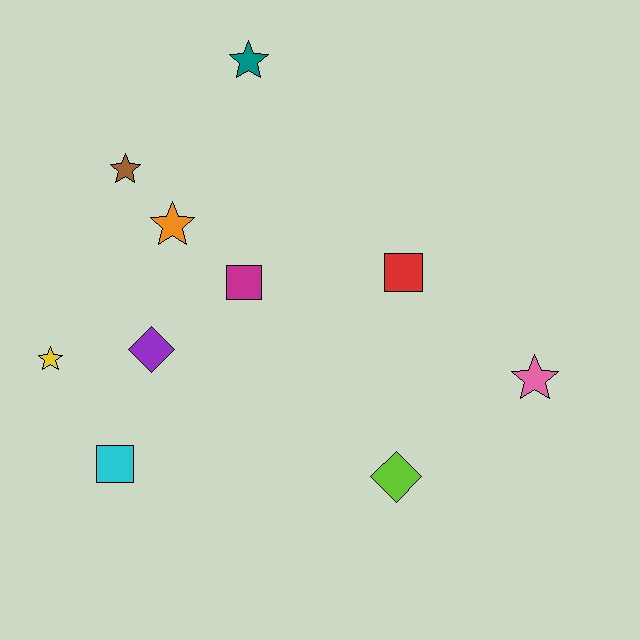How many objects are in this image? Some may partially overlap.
There are 10 objects.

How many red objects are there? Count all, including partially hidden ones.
There is 1 red object.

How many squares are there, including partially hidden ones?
There are 3 squares.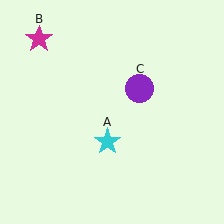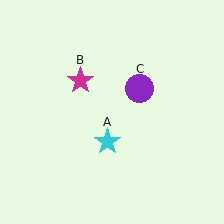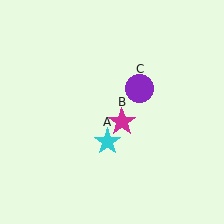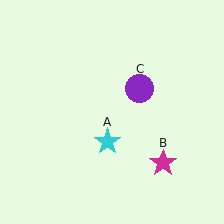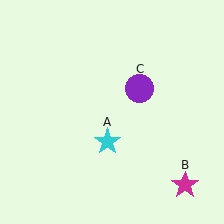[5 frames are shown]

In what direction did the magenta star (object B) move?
The magenta star (object B) moved down and to the right.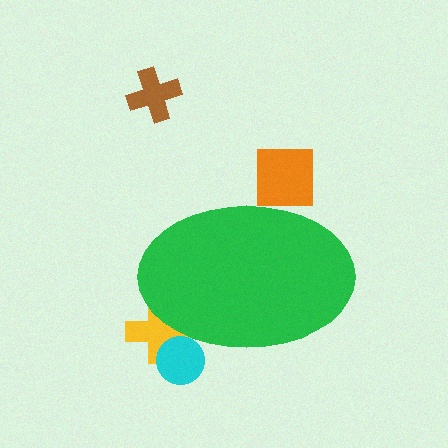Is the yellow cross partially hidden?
Yes, the yellow cross is partially hidden behind the green ellipse.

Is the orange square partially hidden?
Yes, the orange square is partially hidden behind the green ellipse.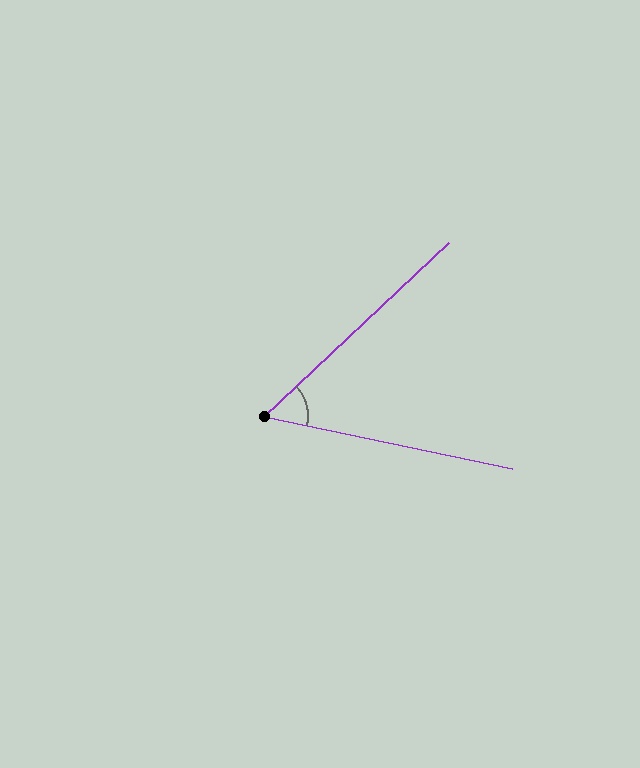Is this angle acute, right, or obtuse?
It is acute.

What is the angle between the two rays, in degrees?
Approximately 55 degrees.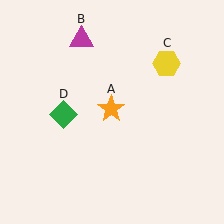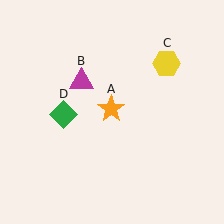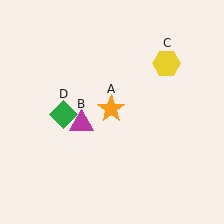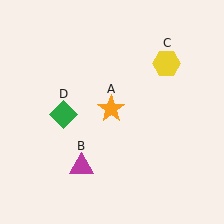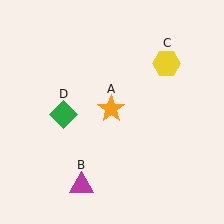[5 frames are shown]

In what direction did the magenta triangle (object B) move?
The magenta triangle (object B) moved down.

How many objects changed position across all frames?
1 object changed position: magenta triangle (object B).